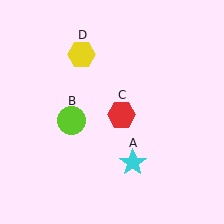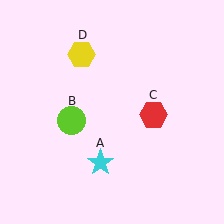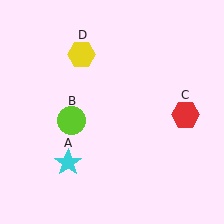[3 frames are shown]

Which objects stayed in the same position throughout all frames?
Lime circle (object B) and yellow hexagon (object D) remained stationary.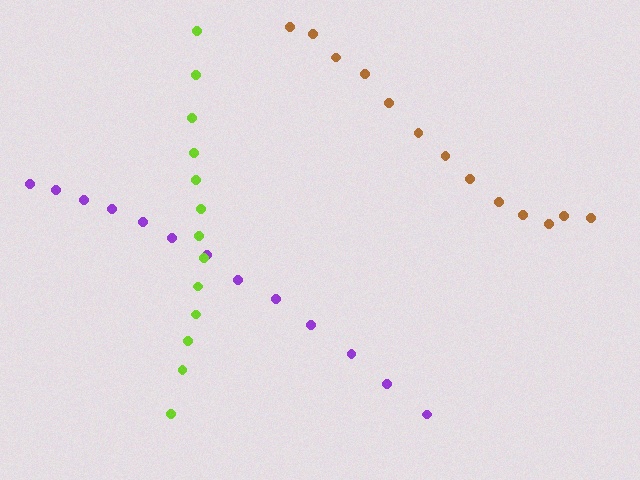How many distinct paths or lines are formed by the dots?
There are 3 distinct paths.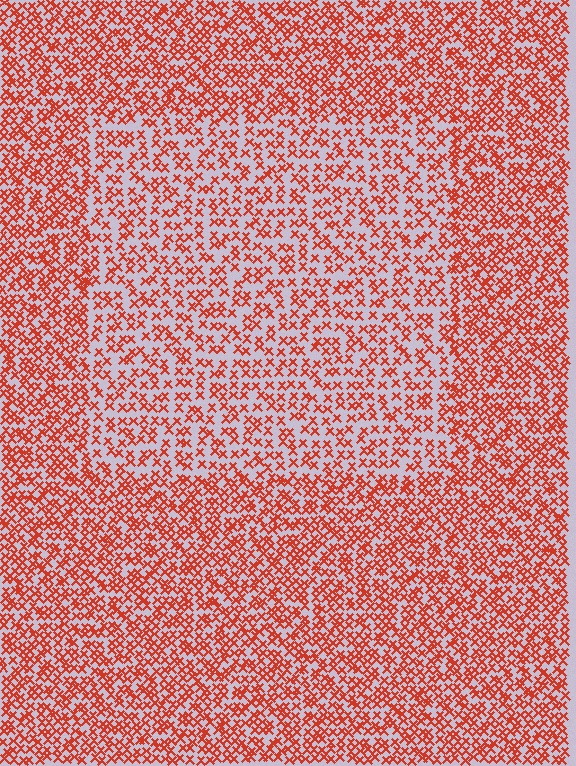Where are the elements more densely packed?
The elements are more densely packed outside the rectangle boundary.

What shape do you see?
I see a rectangle.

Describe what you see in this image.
The image contains small red elements arranged at two different densities. A rectangle-shaped region is visible where the elements are less densely packed than the surrounding area.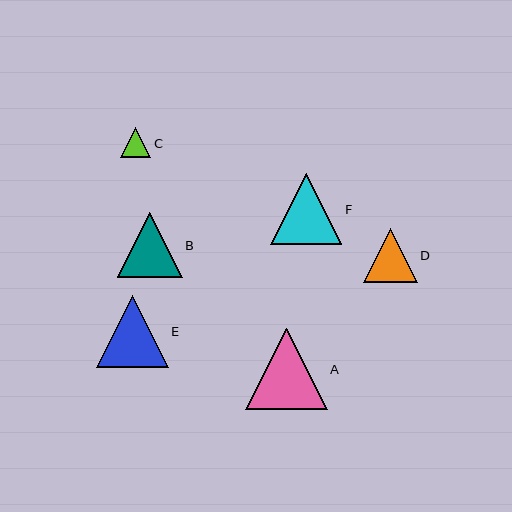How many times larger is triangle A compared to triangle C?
Triangle A is approximately 2.7 times the size of triangle C.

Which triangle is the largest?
Triangle A is the largest with a size of approximately 81 pixels.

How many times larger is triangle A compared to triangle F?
Triangle A is approximately 1.1 times the size of triangle F.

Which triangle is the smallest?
Triangle C is the smallest with a size of approximately 30 pixels.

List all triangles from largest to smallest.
From largest to smallest: A, E, F, B, D, C.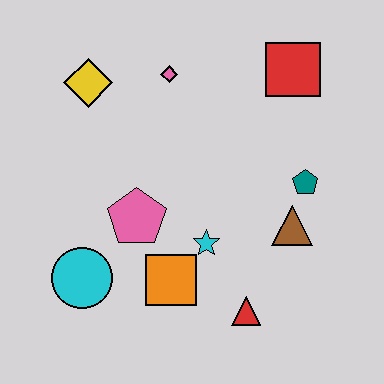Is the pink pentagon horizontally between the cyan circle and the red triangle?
Yes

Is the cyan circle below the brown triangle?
Yes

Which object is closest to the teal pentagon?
The brown triangle is closest to the teal pentagon.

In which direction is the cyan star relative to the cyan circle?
The cyan star is to the right of the cyan circle.